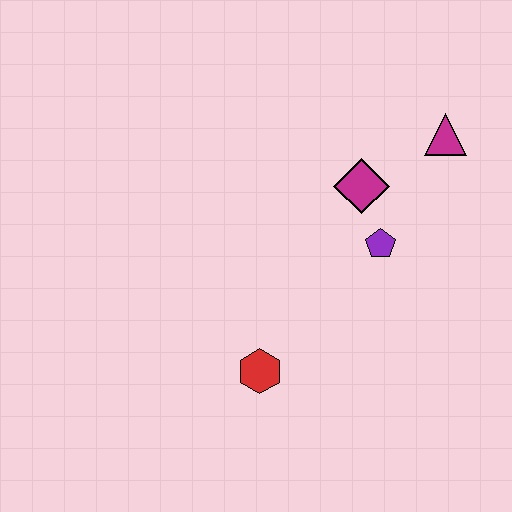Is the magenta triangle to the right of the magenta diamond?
Yes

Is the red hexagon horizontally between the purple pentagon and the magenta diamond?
No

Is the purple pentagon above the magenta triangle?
No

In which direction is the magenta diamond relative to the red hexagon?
The magenta diamond is above the red hexagon.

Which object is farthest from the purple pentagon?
The red hexagon is farthest from the purple pentagon.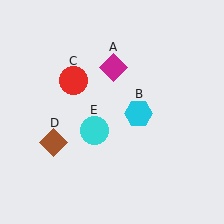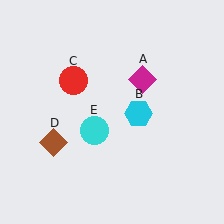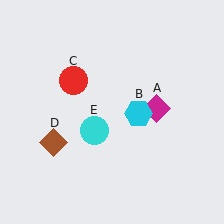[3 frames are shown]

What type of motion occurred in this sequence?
The magenta diamond (object A) rotated clockwise around the center of the scene.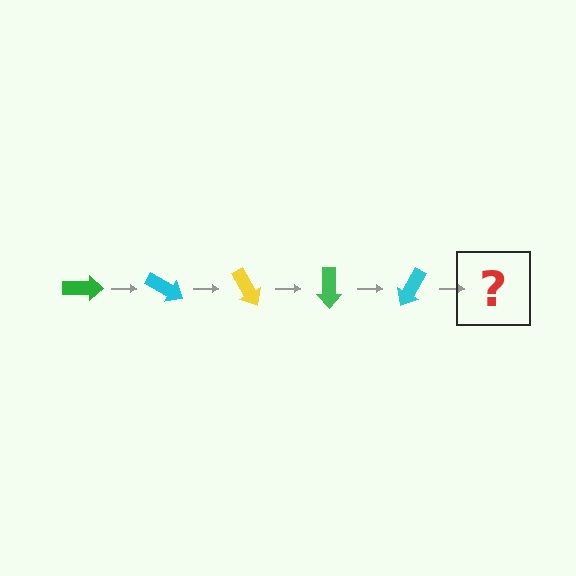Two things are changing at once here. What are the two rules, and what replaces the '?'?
The two rules are that it rotates 30 degrees each step and the color cycles through green, cyan, and yellow. The '?' should be a yellow arrow, rotated 150 degrees from the start.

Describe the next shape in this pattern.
It should be a yellow arrow, rotated 150 degrees from the start.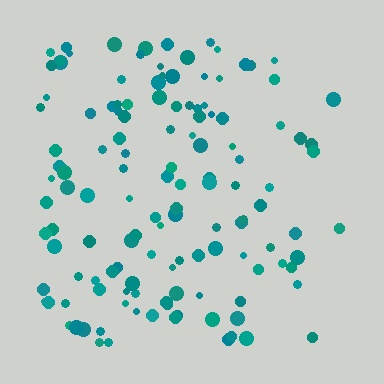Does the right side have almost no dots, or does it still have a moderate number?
Still a moderate number, just noticeably fewer than the left.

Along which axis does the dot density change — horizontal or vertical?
Horizontal.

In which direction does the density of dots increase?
From right to left, with the left side densest.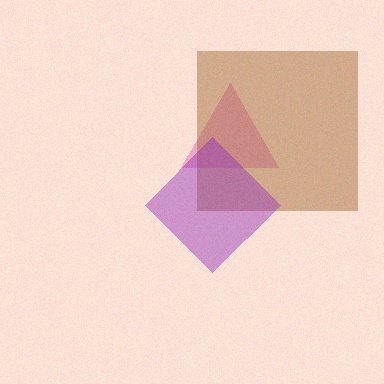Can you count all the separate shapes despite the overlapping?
Yes, there are 3 separate shapes.